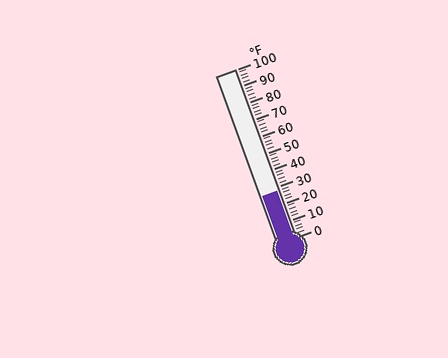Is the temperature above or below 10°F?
The temperature is above 10°F.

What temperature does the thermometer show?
The thermometer shows approximately 28°F.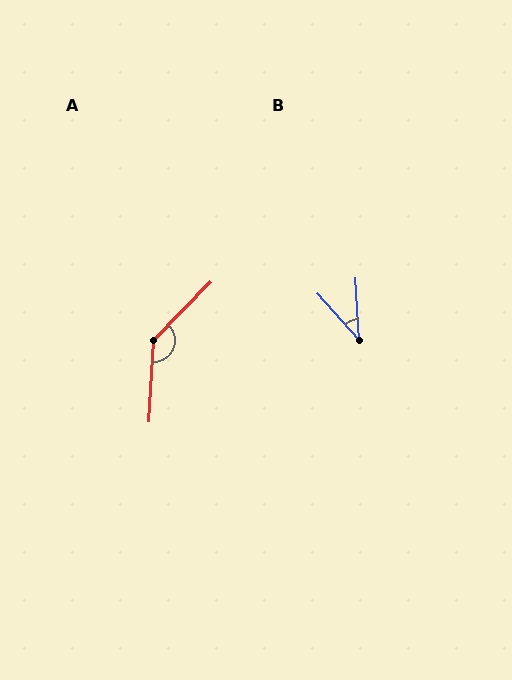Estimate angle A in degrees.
Approximately 139 degrees.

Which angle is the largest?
A, at approximately 139 degrees.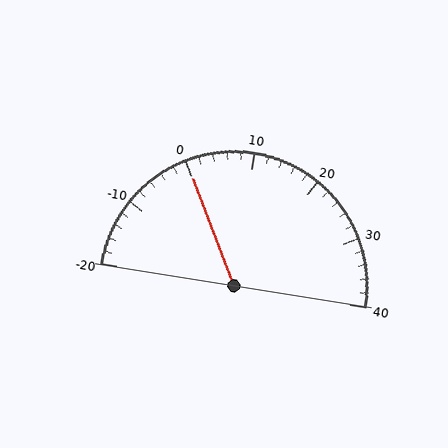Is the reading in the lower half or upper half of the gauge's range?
The reading is in the lower half of the range (-20 to 40).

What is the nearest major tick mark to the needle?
The nearest major tick mark is 0.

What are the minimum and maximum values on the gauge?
The gauge ranges from -20 to 40.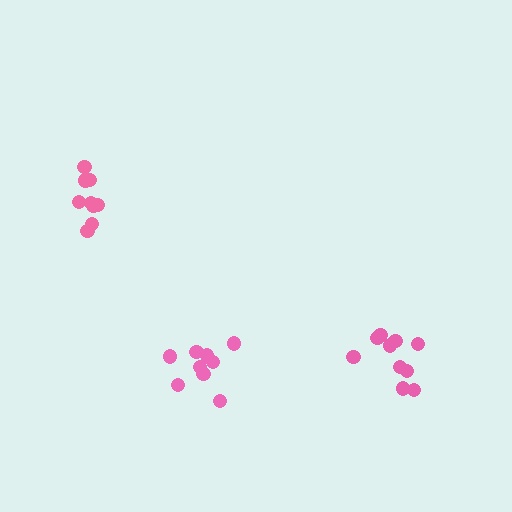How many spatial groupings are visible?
There are 3 spatial groupings.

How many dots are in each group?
Group 1: 9 dots, Group 2: 9 dots, Group 3: 10 dots (28 total).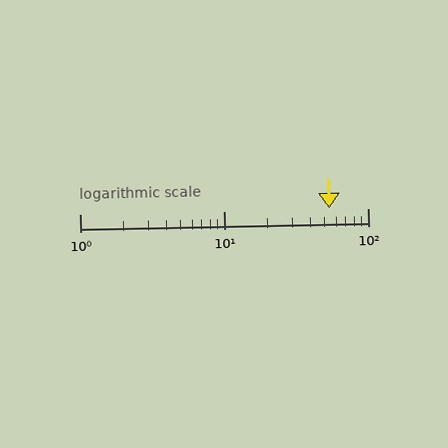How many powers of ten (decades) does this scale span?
The scale spans 2 decades, from 1 to 100.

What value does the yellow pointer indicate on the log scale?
The pointer indicates approximately 54.